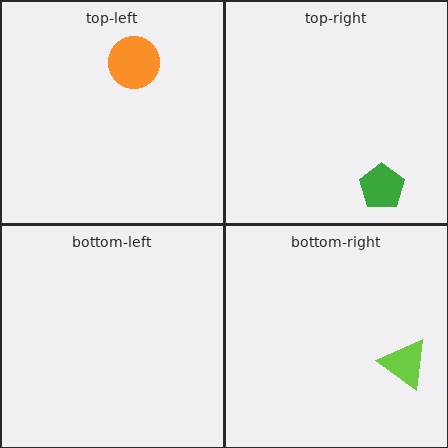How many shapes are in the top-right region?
1.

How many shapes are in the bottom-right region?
1.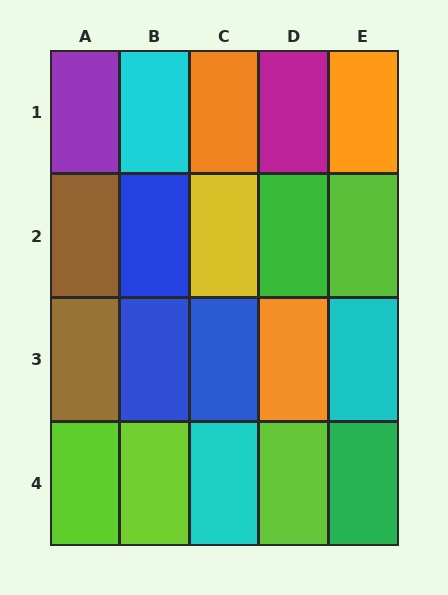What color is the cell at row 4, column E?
Green.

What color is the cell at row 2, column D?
Green.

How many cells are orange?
3 cells are orange.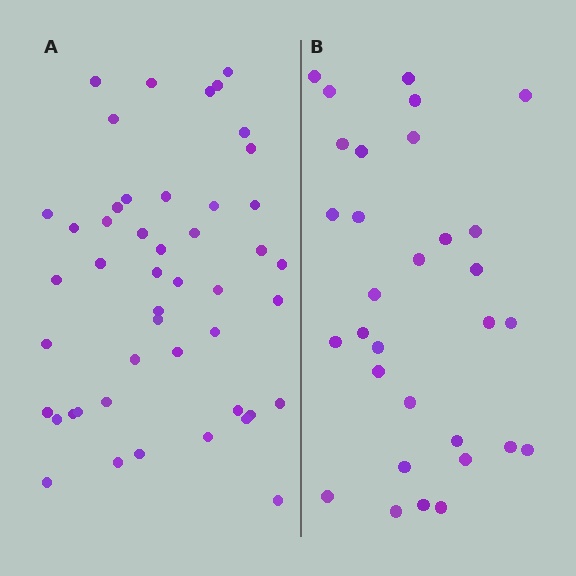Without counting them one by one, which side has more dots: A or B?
Region A (the left region) has more dots.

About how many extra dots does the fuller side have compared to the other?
Region A has approximately 15 more dots than region B.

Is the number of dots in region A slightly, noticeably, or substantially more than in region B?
Region A has substantially more. The ratio is roughly 1.5 to 1.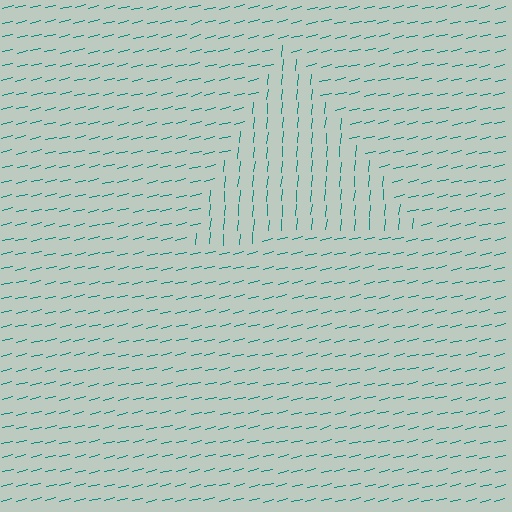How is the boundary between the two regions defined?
The boundary is defined purely by a change in line orientation (approximately 71 degrees difference). All lines are the same color and thickness.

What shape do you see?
I see a triangle.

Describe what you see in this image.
The image is filled with small teal line segments. A triangle region in the image has lines oriented differently from the surrounding lines, creating a visible texture boundary.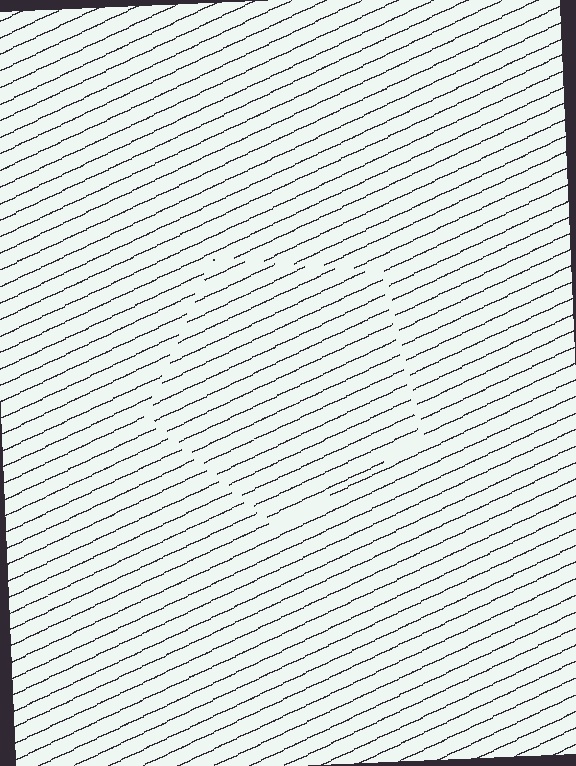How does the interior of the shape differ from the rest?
The interior of the shape contains the same grating, shifted by half a period — the contour is defined by the phase discontinuity where line-ends from the inner and outer gratings abut.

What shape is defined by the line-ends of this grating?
An illusory pentagon. The interior of the shape contains the same grating, shifted by half a period — the contour is defined by the phase discontinuity where line-ends from the inner and outer gratings abut.